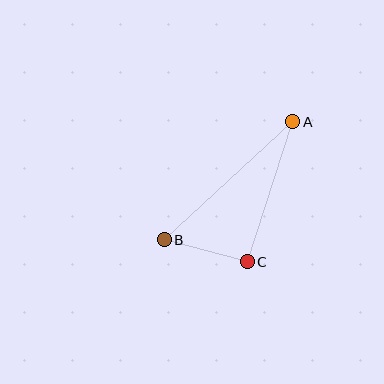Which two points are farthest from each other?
Points A and B are farthest from each other.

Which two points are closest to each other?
Points B and C are closest to each other.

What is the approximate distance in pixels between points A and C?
The distance between A and C is approximately 147 pixels.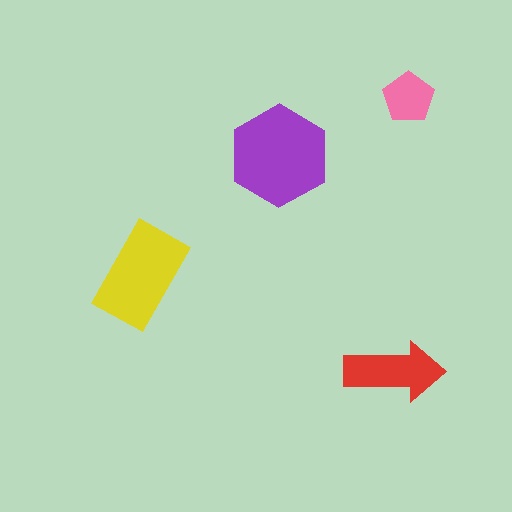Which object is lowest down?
The red arrow is bottommost.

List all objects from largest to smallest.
The purple hexagon, the yellow rectangle, the red arrow, the pink pentagon.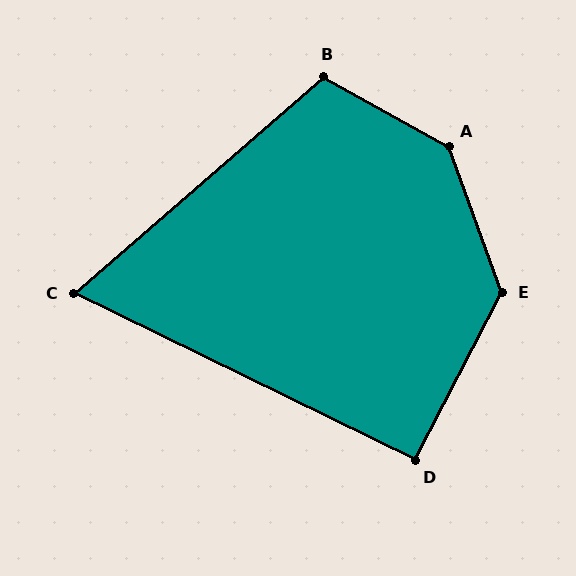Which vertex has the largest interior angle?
A, at approximately 139 degrees.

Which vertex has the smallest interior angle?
C, at approximately 67 degrees.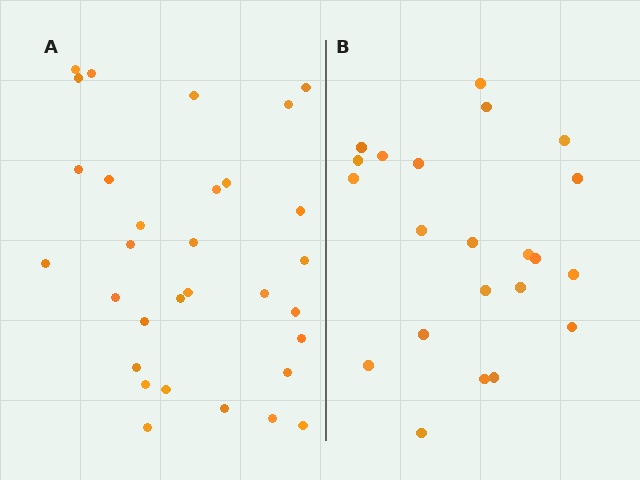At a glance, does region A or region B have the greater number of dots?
Region A (the left region) has more dots.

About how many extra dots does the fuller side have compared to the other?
Region A has roughly 8 or so more dots than region B.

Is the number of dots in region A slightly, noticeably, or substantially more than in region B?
Region A has noticeably more, but not dramatically so. The ratio is roughly 1.4 to 1.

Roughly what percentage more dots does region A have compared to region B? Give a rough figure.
About 40% more.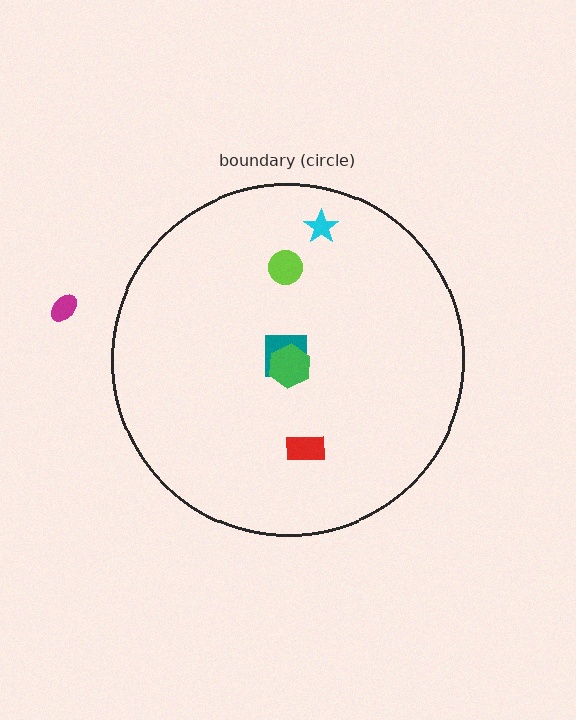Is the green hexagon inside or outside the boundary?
Inside.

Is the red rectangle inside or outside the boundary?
Inside.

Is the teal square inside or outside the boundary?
Inside.